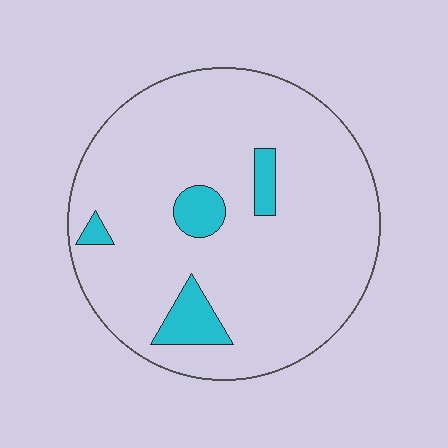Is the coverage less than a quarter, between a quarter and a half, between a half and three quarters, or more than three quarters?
Less than a quarter.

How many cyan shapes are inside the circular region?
4.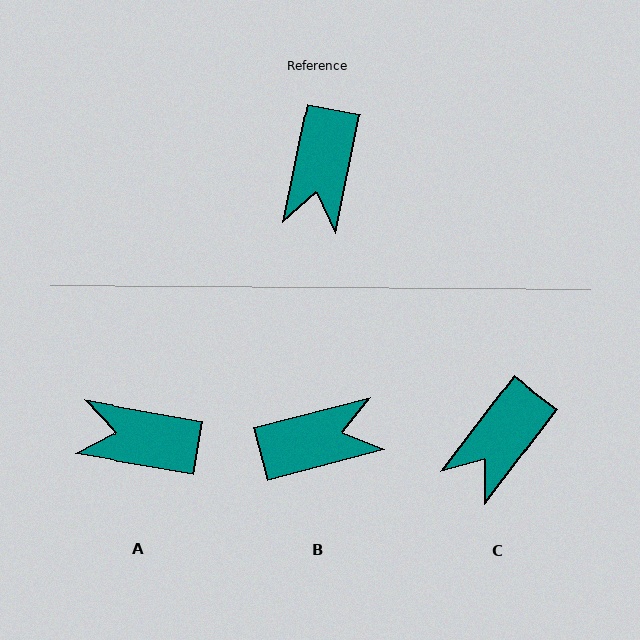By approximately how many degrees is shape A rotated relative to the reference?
Approximately 88 degrees clockwise.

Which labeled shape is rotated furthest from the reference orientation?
B, about 116 degrees away.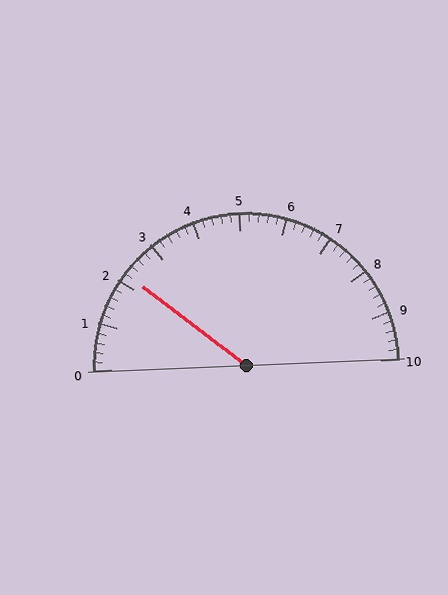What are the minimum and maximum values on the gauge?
The gauge ranges from 0 to 10.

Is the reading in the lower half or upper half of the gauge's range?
The reading is in the lower half of the range (0 to 10).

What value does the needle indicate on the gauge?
The needle indicates approximately 2.2.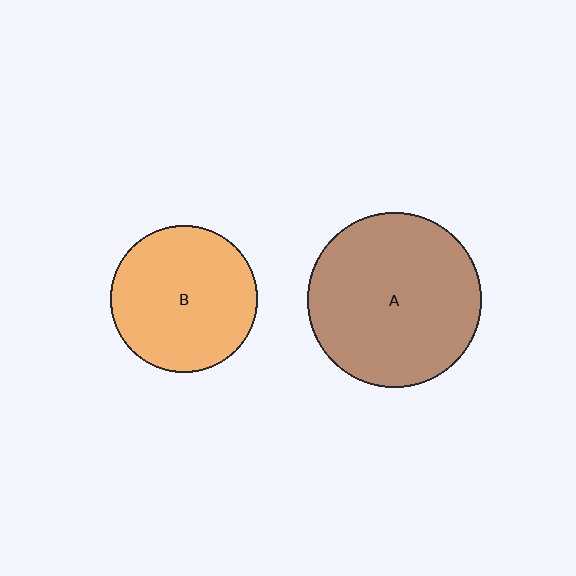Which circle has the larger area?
Circle A (brown).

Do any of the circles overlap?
No, none of the circles overlap.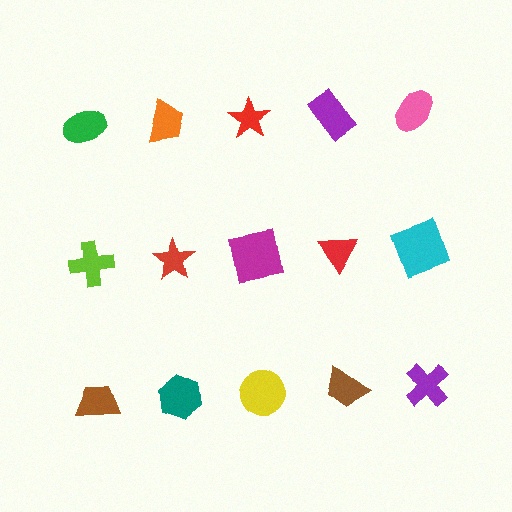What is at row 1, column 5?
A pink ellipse.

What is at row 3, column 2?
A teal hexagon.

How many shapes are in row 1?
5 shapes.